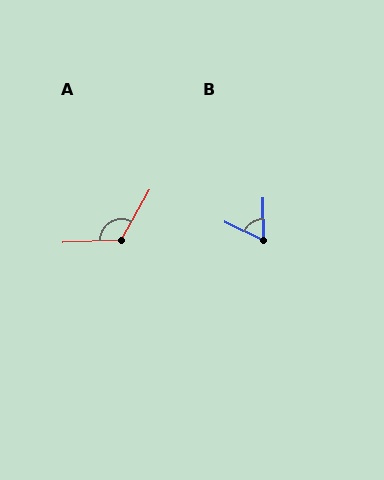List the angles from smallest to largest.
B (64°), A (122°).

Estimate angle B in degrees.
Approximately 64 degrees.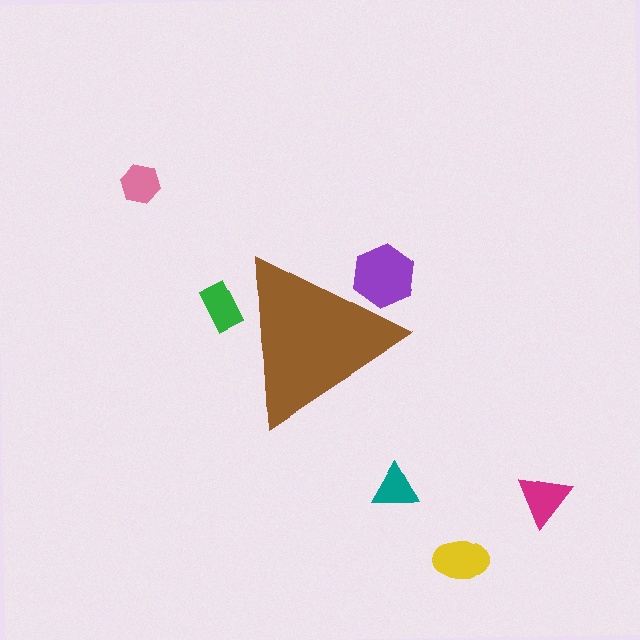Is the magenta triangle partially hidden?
No, the magenta triangle is fully visible.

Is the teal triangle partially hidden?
No, the teal triangle is fully visible.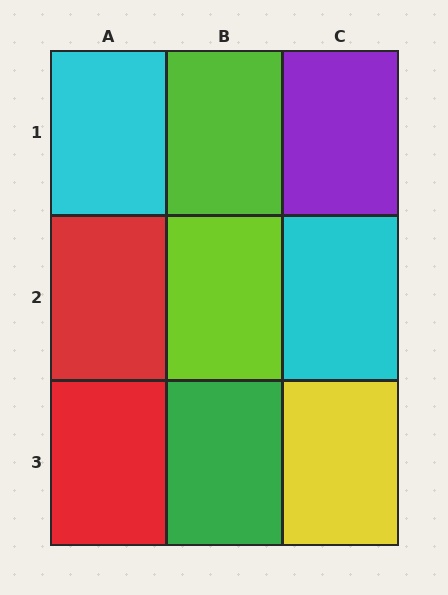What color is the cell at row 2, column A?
Red.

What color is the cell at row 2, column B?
Lime.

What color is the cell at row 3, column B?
Green.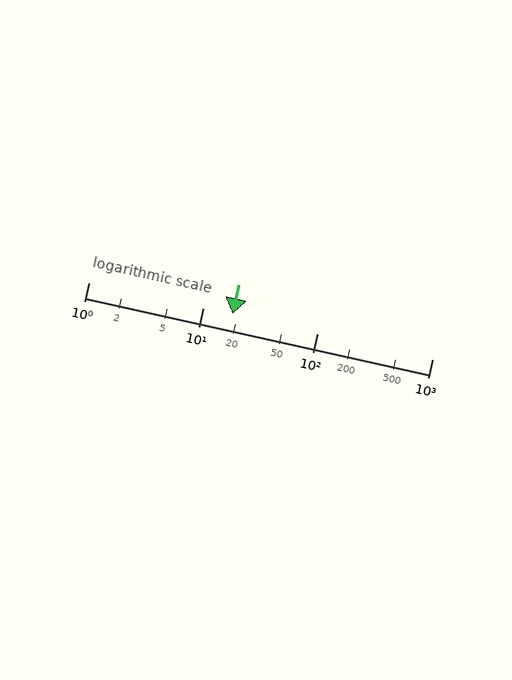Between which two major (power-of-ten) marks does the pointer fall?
The pointer is between 10 and 100.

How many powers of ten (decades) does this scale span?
The scale spans 3 decades, from 1 to 1000.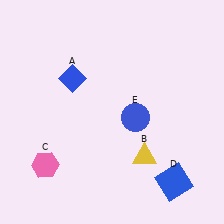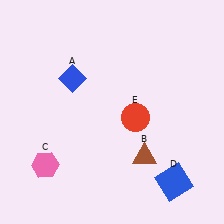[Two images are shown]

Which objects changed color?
B changed from yellow to brown. E changed from blue to red.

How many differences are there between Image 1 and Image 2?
There are 2 differences between the two images.